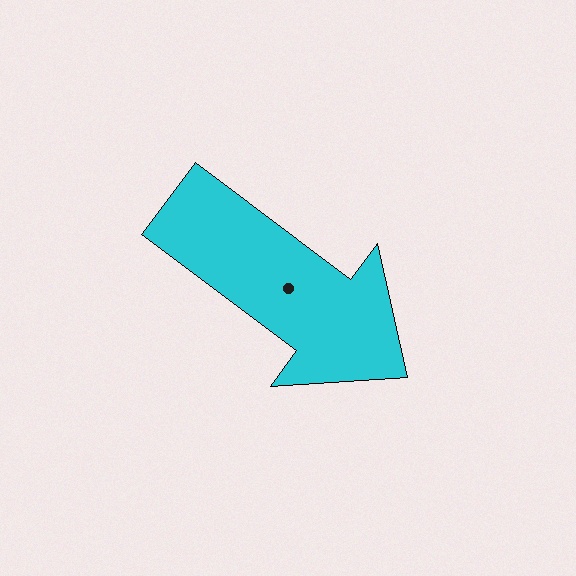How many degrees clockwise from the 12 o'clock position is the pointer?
Approximately 127 degrees.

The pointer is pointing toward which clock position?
Roughly 4 o'clock.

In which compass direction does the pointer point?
Southeast.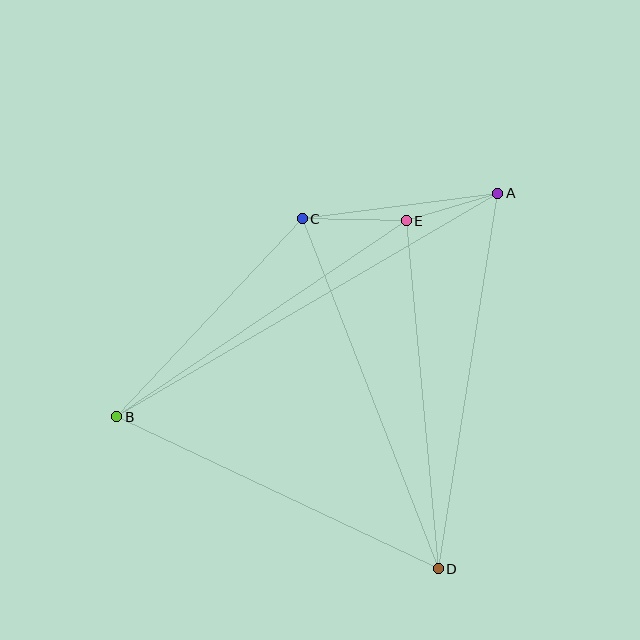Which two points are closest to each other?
Points A and E are closest to each other.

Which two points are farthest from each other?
Points A and B are farthest from each other.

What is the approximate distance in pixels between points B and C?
The distance between B and C is approximately 271 pixels.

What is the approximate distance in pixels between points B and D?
The distance between B and D is approximately 356 pixels.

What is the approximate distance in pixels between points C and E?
The distance between C and E is approximately 104 pixels.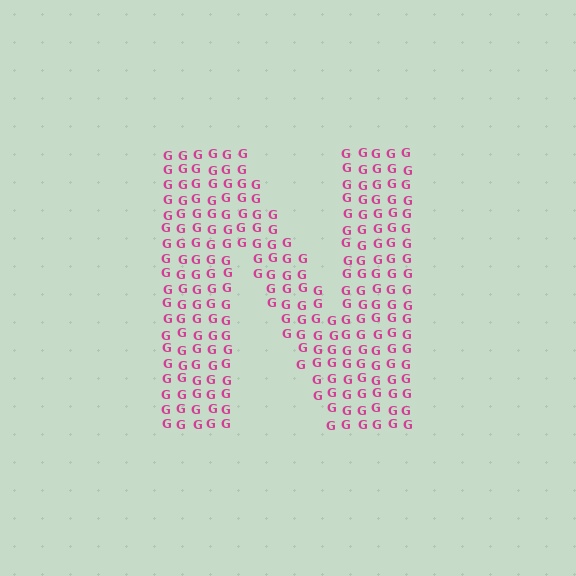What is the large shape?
The large shape is the letter N.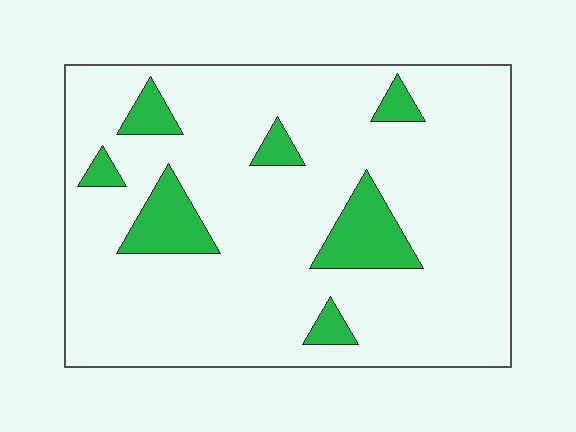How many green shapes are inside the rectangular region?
7.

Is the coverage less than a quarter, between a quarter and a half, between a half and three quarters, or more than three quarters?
Less than a quarter.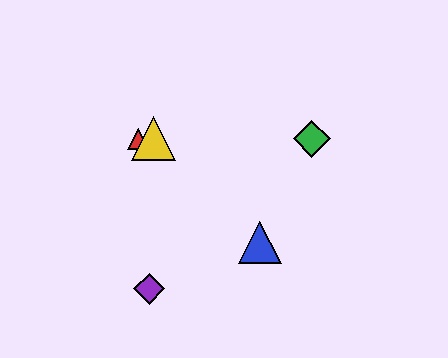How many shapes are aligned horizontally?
3 shapes (the red triangle, the green diamond, the yellow triangle) are aligned horizontally.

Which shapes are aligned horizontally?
The red triangle, the green diamond, the yellow triangle are aligned horizontally.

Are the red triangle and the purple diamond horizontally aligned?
No, the red triangle is at y≈139 and the purple diamond is at y≈289.